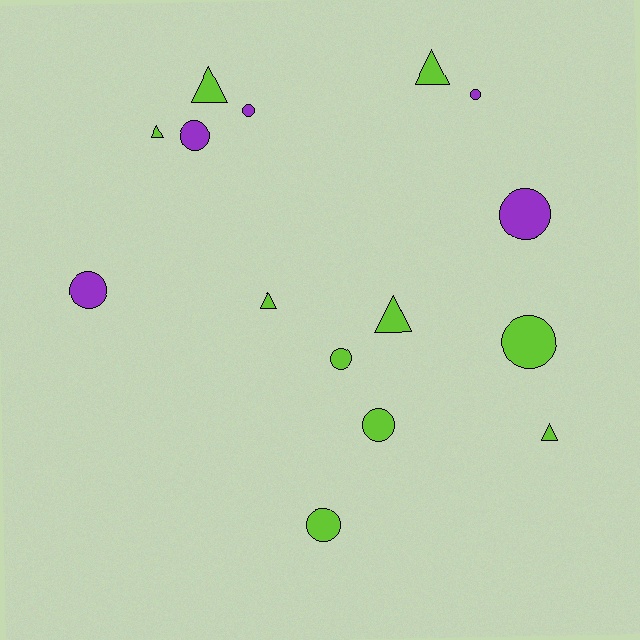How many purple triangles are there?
There are no purple triangles.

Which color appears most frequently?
Lime, with 10 objects.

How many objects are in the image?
There are 15 objects.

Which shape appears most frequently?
Circle, with 9 objects.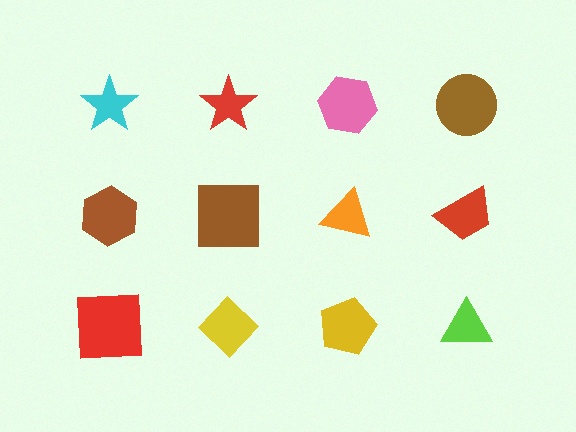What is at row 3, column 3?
A yellow pentagon.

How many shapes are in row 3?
4 shapes.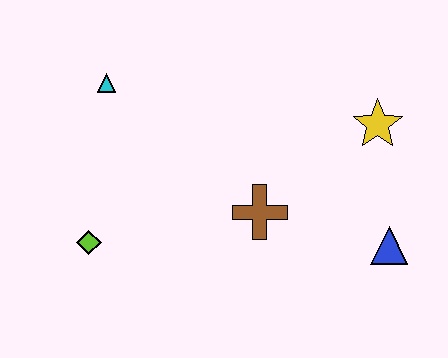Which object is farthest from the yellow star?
The lime diamond is farthest from the yellow star.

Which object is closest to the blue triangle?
The yellow star is closest to the blue triangle.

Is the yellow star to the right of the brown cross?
Yes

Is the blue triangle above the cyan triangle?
No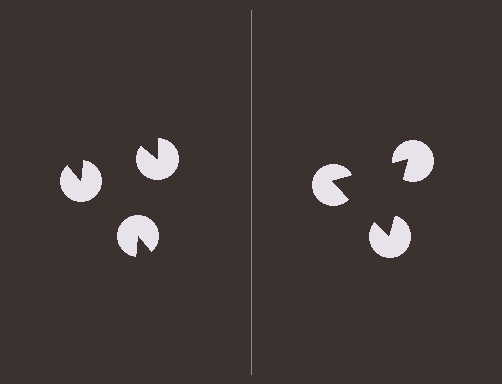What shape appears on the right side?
An illusory triangle.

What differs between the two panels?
The pac-man discs are positioned identically on both sides; only the wedge orientations differ. On the right they align to a triangle; on the left they are misaligned.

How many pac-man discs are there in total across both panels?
6 — 3 on each side.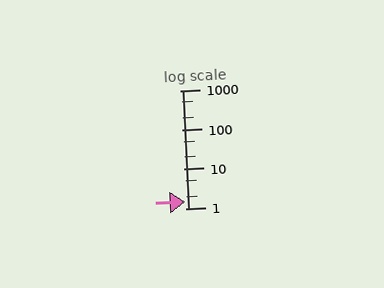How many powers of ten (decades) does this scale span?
The scale spans 3 decades, from 1 to 1000.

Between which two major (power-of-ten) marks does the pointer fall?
The pointer is between 1 and 10.